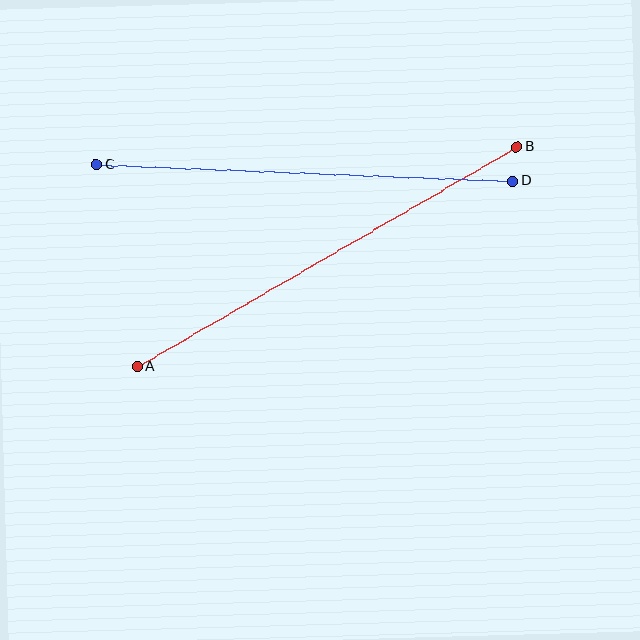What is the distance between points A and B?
The distance is approximately 439 pixels.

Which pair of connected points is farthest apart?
Points A and B are farthest apart.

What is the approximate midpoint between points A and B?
The midpoint is at approximately (327, 257) pixels.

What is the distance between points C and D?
The distance is approximately 417 pixels.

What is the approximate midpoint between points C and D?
The midpoint is at approximately (305, 173) pixels.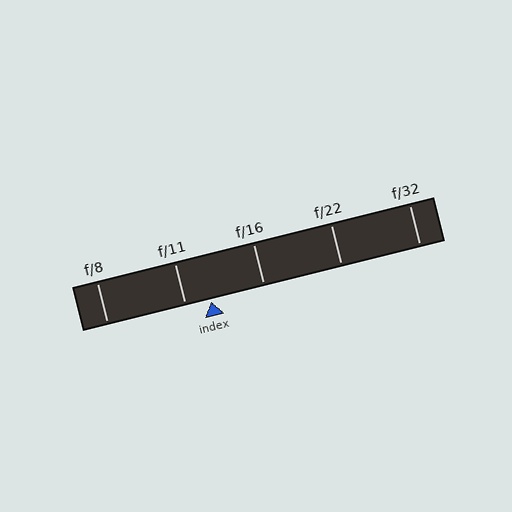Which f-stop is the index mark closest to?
The index mark is closest to f/11.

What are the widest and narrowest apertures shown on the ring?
The widest aperture shown is f/8 and the narrowest is f/32.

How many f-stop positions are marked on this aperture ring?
There are 5 f-stop positions marked.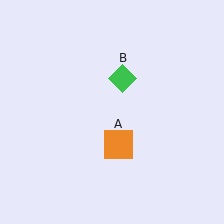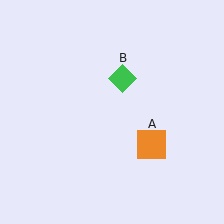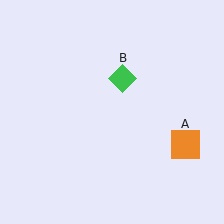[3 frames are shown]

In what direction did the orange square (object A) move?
The orange square (object A) moved right.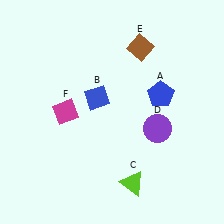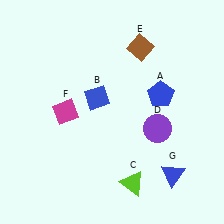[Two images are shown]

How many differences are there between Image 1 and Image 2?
There is 1 difference between the two images.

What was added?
A blue triangle (G) was added in Image 2.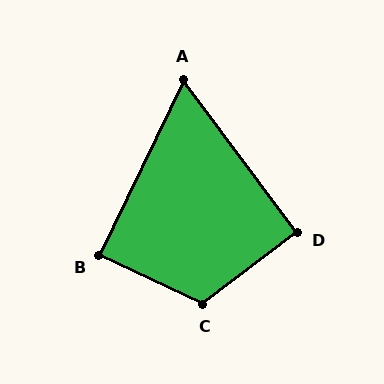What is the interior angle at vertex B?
Approximately 90 degrees (approximately right).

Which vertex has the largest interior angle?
C, at approximately 118 degrees.